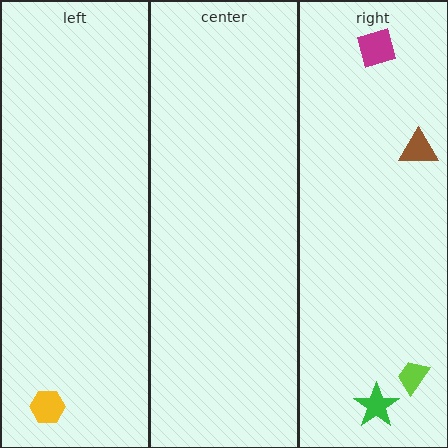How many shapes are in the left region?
1.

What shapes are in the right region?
The magenta diamond, the lime trapezoid, the brown triangle, the green star.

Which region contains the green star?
The right region.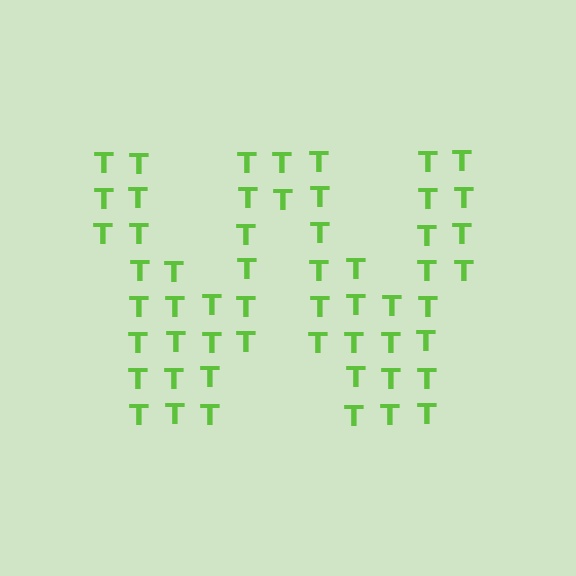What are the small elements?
The small elements are letter T's.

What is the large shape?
The large shape is the letter W.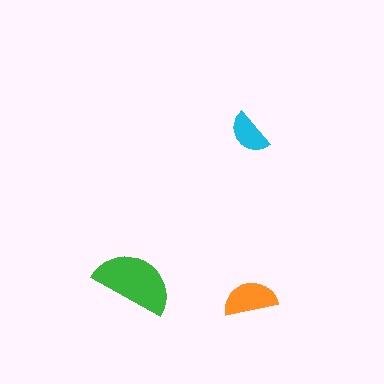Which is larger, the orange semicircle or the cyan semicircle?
The orange one.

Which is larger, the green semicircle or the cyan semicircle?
The green one.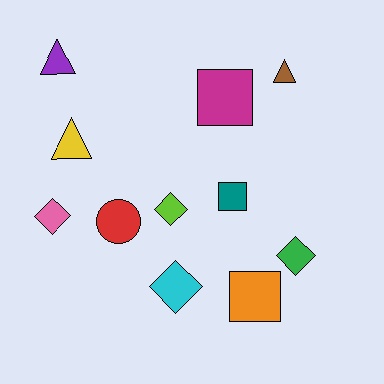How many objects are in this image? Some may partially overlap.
There are 11 objects.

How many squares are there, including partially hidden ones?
There are 3 squares.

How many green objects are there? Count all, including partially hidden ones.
There is 1 green object.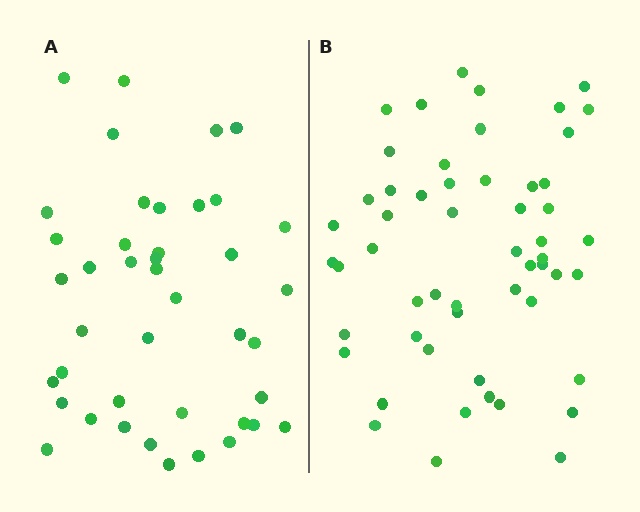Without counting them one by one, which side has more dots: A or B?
Region B (the right region) has more dots.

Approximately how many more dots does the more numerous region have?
Region B has roughly 12 or so more dots than region A.